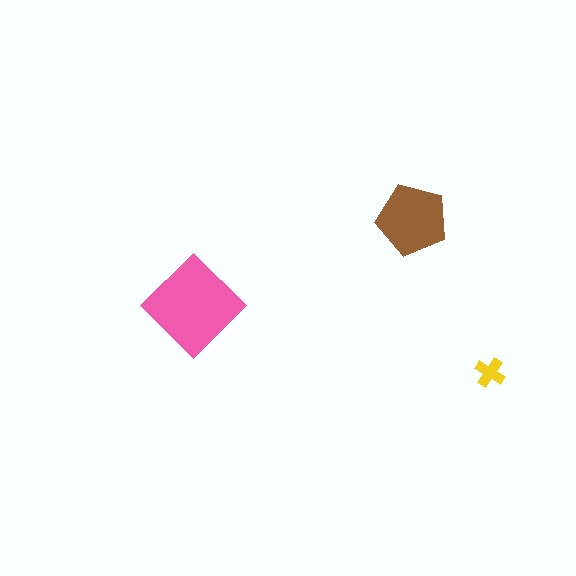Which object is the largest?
The pink diamond.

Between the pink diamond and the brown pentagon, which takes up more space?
The pink diamond.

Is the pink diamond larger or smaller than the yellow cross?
Larger.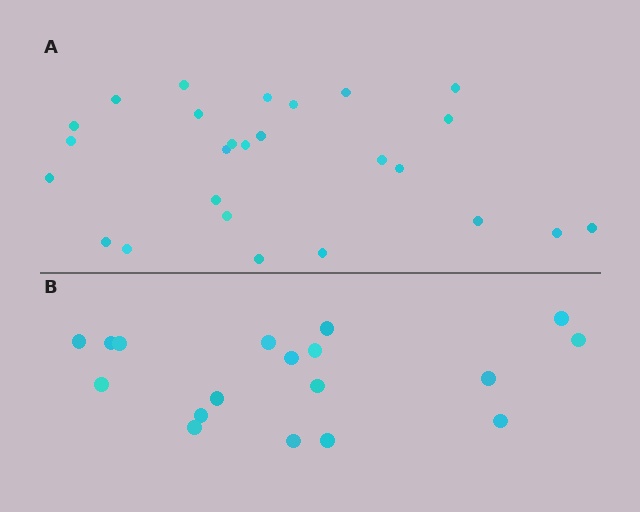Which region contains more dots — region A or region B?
Region A (the top region) has more dots.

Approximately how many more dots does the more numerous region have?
Region A has roughly 8 or so more dots than region B.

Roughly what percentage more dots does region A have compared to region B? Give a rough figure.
About 45% more.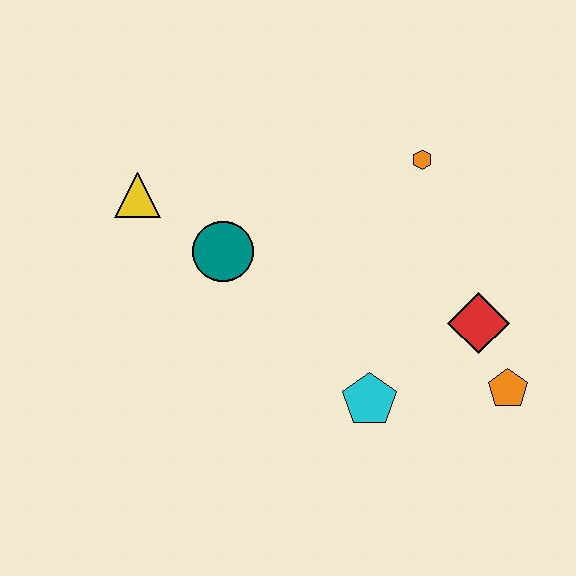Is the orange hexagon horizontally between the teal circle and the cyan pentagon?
No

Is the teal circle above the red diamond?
Yes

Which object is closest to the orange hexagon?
The red diamond is closest to the orange hexagon.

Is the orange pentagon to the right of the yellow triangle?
Yes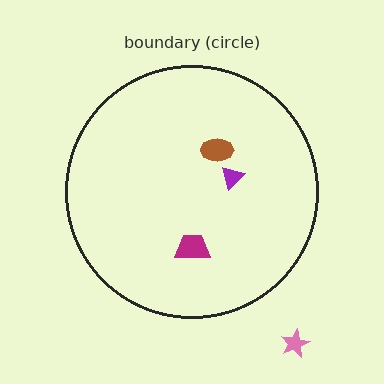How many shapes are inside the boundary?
3 inside, 1 outside.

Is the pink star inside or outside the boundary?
Outside.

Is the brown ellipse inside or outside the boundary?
Inside.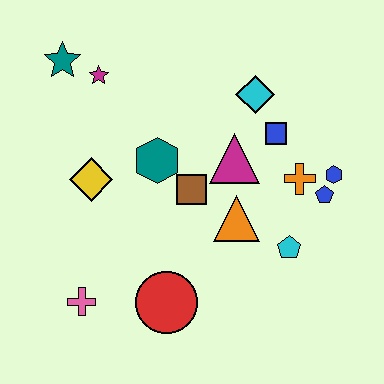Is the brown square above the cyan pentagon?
Yes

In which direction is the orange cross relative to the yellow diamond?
The orange cross is to the right of the yellow diamond.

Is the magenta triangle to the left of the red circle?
No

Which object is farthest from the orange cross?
The teal star is farthest from the orange cross.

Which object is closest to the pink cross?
The red circle is closest to the pink cross.